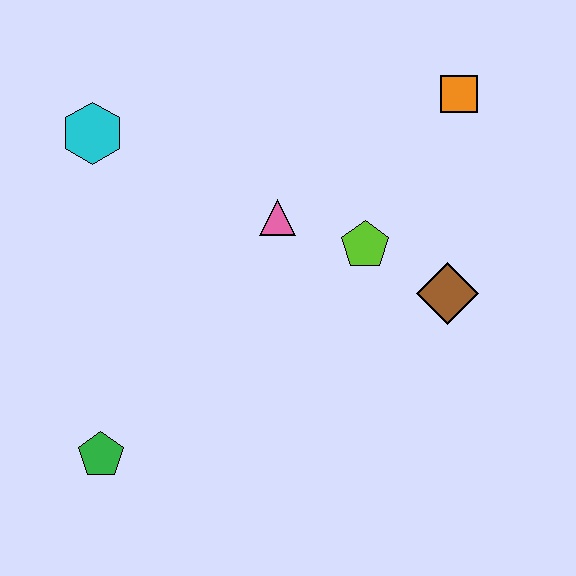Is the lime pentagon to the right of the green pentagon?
Yes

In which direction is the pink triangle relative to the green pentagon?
The pink triangle is above the green pentagon.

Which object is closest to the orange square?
The lime pentagon is closest to the orange square.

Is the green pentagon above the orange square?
No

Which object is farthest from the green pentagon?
The orange square is farthest from the green pentagon.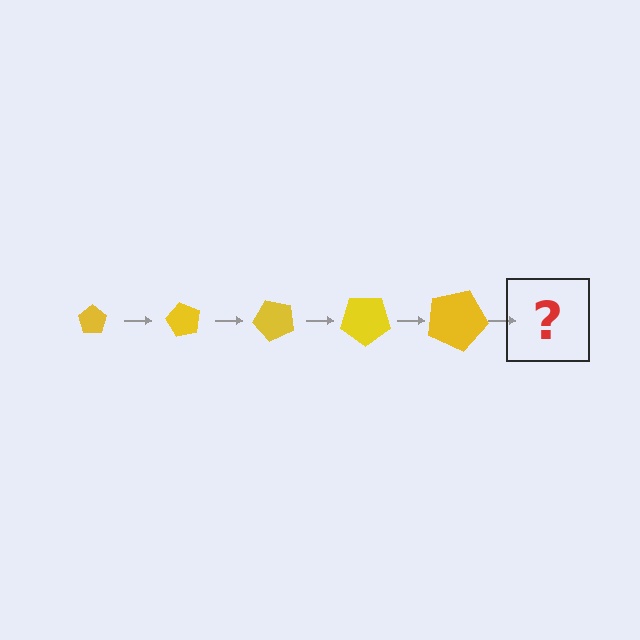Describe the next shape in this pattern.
It should be a pentagon, larger than the previous one and rotated 300 degrees from the start.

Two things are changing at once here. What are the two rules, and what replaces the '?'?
The two rules are that the pentagon grows larger each step and it rotates 60 degrees each step. The '?' should be a pentagon, larger than the previous one and rotated 300 degrees from the start.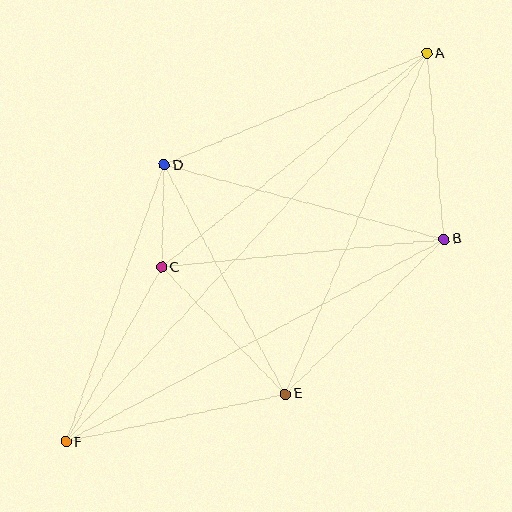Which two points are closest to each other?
Points C and D are closest to each other.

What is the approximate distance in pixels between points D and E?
The distance between D and E is approximately 259 pixels.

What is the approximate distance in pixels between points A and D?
The distance between A and D is approximately 285 pixels.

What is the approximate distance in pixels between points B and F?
The distance between B and F is approximately 429 pixels.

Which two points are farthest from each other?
Points A and F are farthest from each other.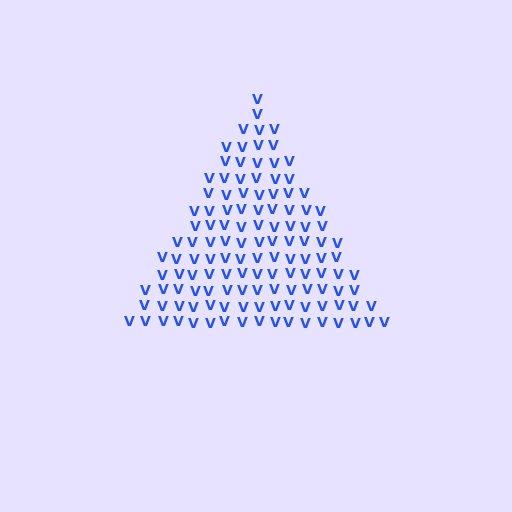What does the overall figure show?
The overall figure shows a triangle.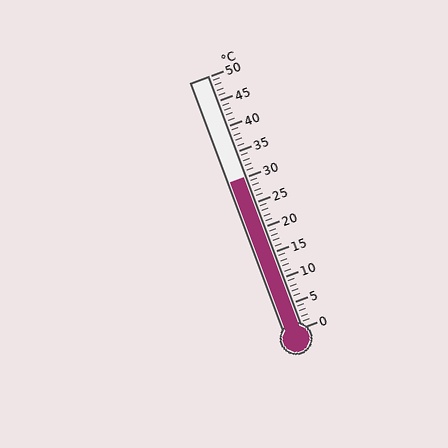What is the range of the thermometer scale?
The thermometer scale ranges from 0°C to 50°C.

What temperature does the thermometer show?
The thermometer shows approximately 30°C.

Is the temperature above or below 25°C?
The temperature is above 25°C.